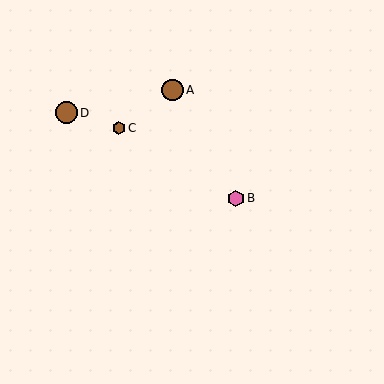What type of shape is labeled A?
Shape A is a brown circle.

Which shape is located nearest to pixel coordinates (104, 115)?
The brown hexagon (labeled C) at (119, 128) is nearest to that location.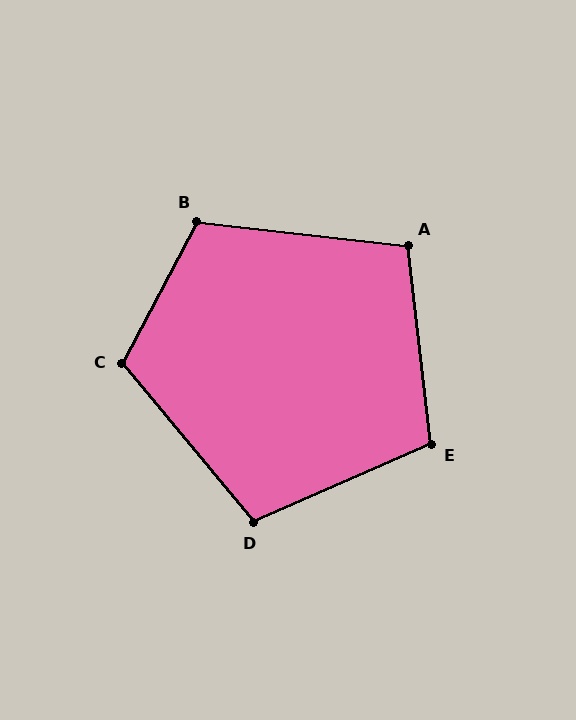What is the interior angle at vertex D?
Approximately 106 degrees (obtuse).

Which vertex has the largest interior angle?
C, at approximately 113 degrees.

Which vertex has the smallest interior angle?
A, at approximately 103 degrees.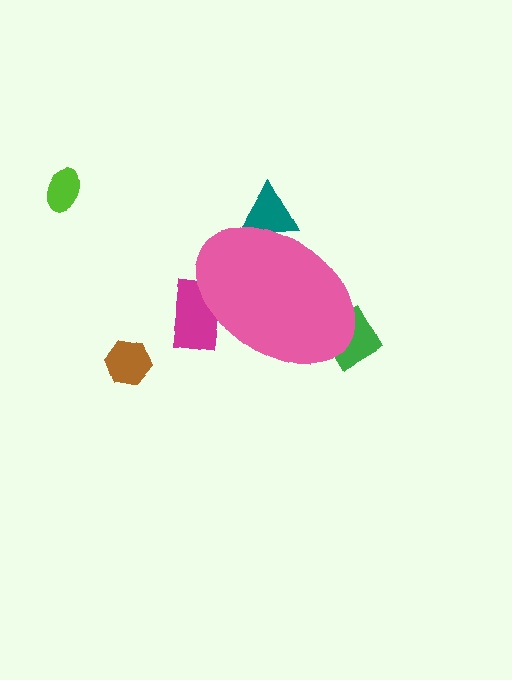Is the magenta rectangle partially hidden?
Yes, the magenta rectangle is partially hidden behind the pink ellipse.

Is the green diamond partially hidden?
Yes, the green diamond is partially hidden behind the pink ellipse.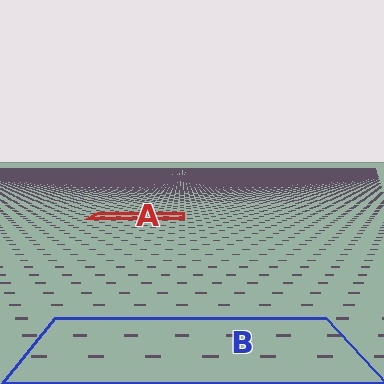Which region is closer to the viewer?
Region B is closer. The texture elements there are larger and more spread out.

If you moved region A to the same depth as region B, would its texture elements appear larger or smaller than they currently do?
They would appear larger. At a closer depth, the same texture elements are projected at a bigger on-screen size.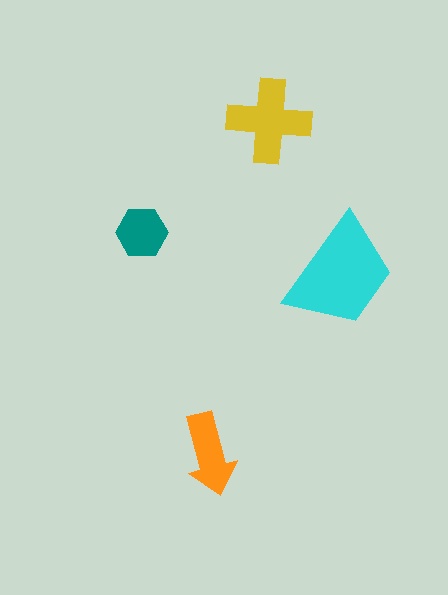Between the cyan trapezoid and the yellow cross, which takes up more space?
The cyan trapezoid.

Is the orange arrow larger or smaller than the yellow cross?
Smaller.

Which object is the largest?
The cyan trapezoid.